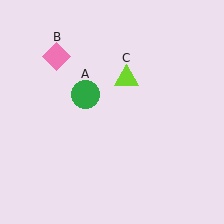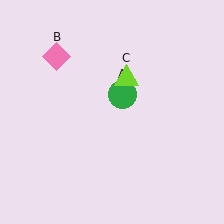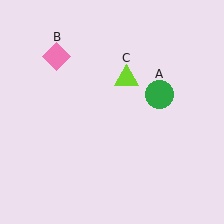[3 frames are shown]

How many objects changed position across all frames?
1 object changed position: green circle (object A).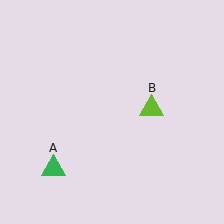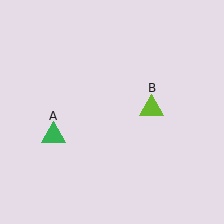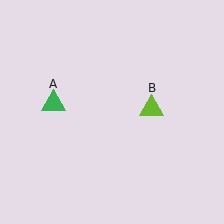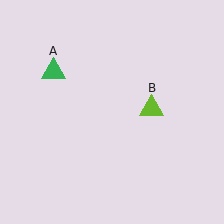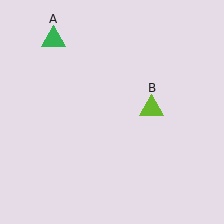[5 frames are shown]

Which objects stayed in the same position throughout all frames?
Lime triangle (object B) remained stationary.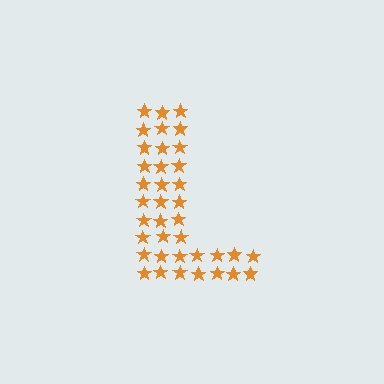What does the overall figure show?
The overall figure shows the letter L.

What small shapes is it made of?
It is made of small stars.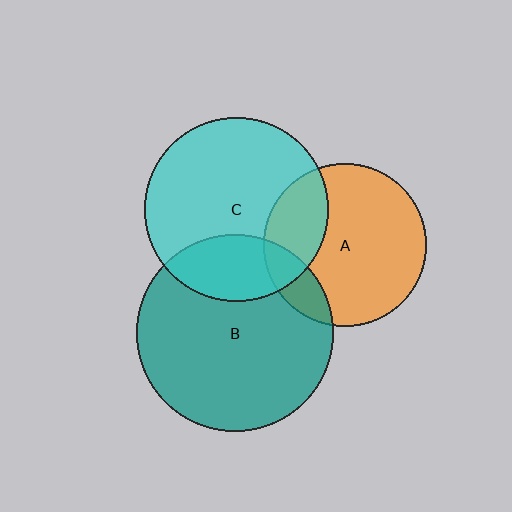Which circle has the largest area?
Circle B (teal).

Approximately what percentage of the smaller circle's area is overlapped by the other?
Approximately 25%.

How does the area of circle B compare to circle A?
Approximately 1.5 times.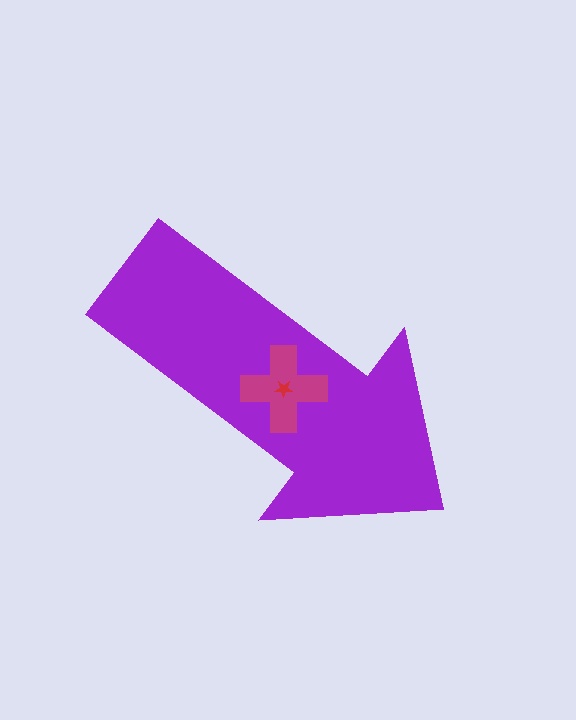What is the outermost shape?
The purple arrow.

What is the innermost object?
The red star.